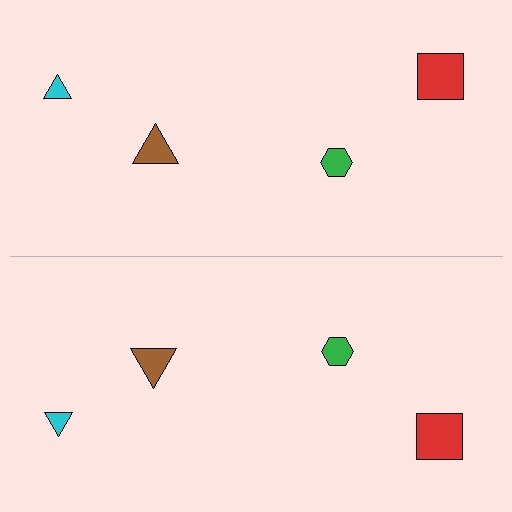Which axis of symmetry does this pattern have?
The pattern has a horizontal axis of symmetry running through the center of the image.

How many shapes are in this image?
There are 8 shapes in this image.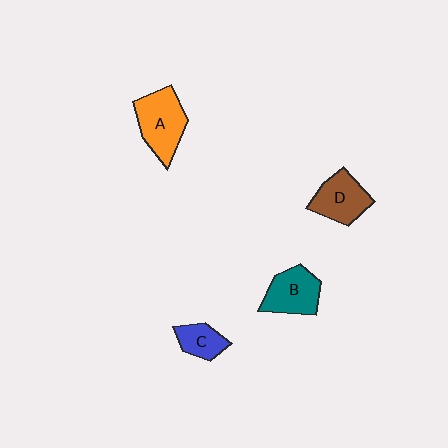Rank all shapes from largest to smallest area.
From largest to smallest: A (orange), B (teal), D (brown), C (blue).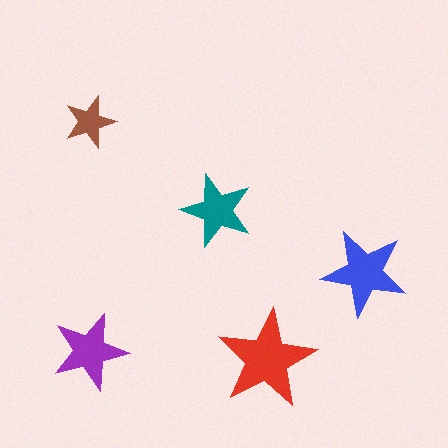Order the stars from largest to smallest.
the red one, the blue one, the purple one, the teal one, the brown one.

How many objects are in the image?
There are 5 objects in the image.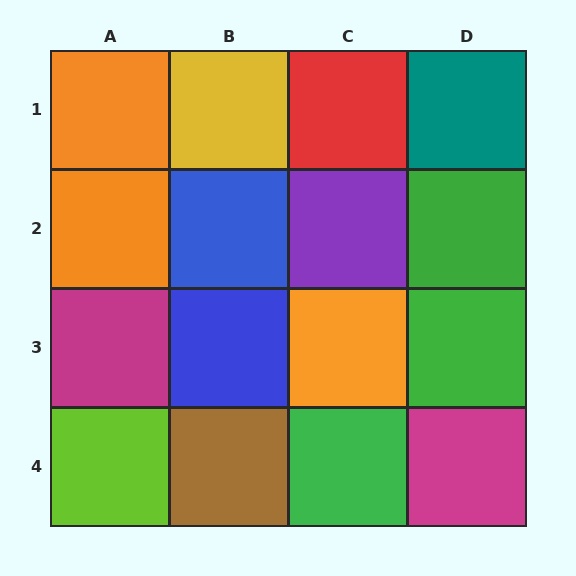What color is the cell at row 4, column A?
Lime.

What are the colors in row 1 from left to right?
Orange, yellow, red, teal.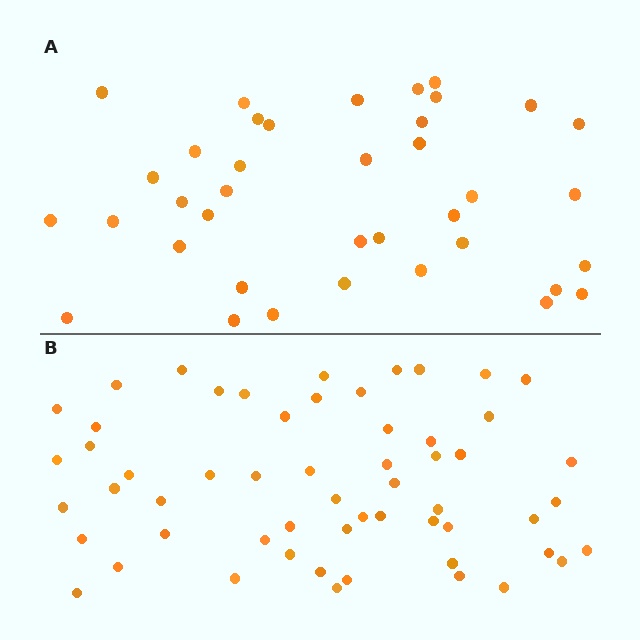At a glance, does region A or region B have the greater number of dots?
Region B (the bottom region) has more dots.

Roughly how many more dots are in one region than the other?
Region B has approximately 20 more dots than region A.